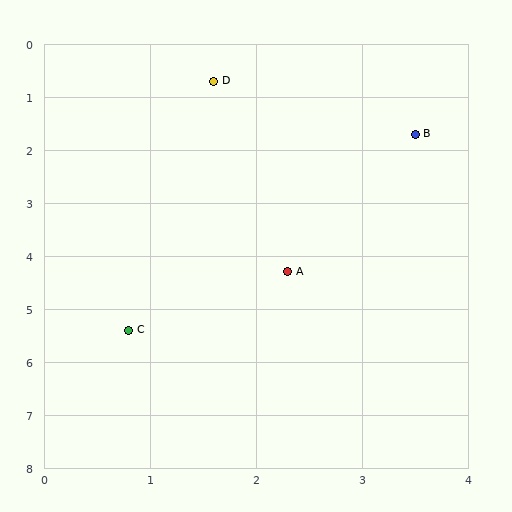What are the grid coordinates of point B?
Point B is at approximately (3.5, 1.7).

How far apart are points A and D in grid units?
Points A and D are about 3.7 grid units apart.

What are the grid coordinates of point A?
Point A is at approximately (2.3, 4.3).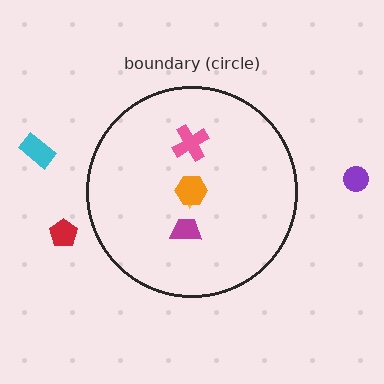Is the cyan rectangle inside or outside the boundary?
Outside.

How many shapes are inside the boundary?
4 inside, 3 outside.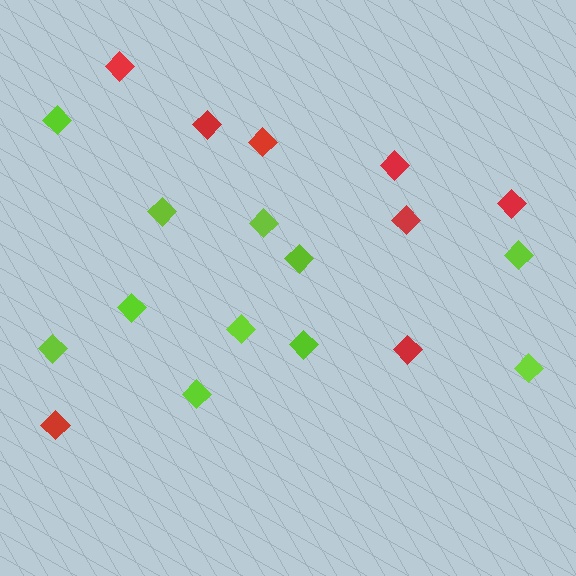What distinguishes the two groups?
There are 2 groups: one group of red diamonds (8) and one group of lime diamonds (11).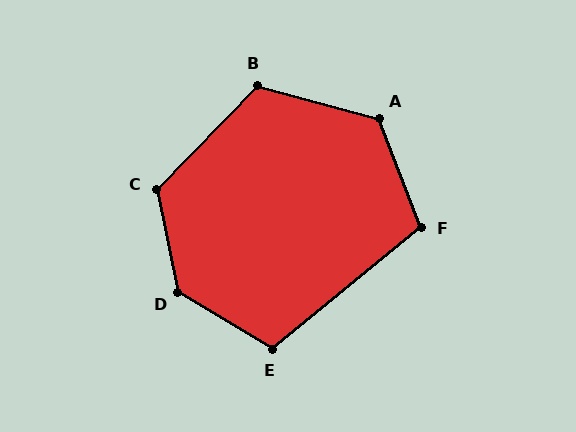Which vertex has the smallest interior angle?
F, at approximately 108 degrees.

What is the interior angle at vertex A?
Approximately 126 degrees (obtuse).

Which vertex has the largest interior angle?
D, at approximately 133 degrees.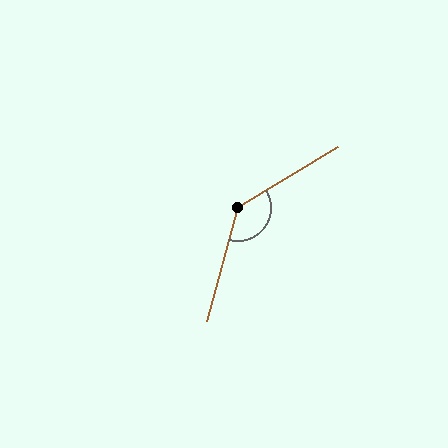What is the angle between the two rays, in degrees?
Approximately 137 degrees.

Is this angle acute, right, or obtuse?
It is obtuse.